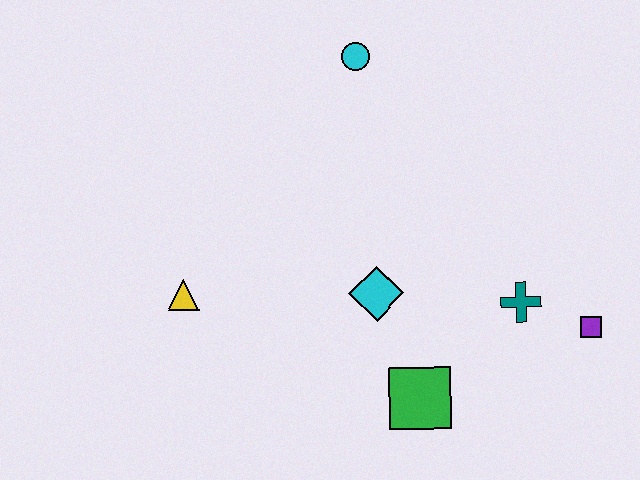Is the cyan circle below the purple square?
No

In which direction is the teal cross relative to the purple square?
The teal cross is to the left of the purple square.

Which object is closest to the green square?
The cyan diamond is closest to the green square.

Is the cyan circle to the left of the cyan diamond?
Yes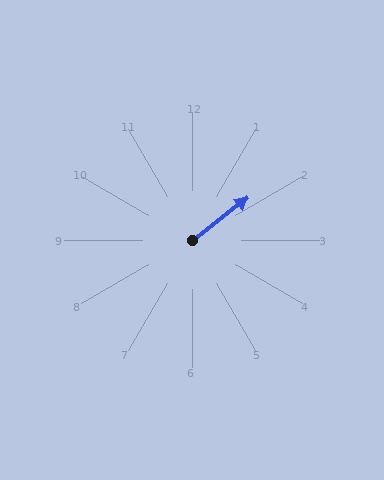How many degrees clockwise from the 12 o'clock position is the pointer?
Approximately 52 degrees.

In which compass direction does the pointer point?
Northeast.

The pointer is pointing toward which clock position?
Roughly 2 o'clock.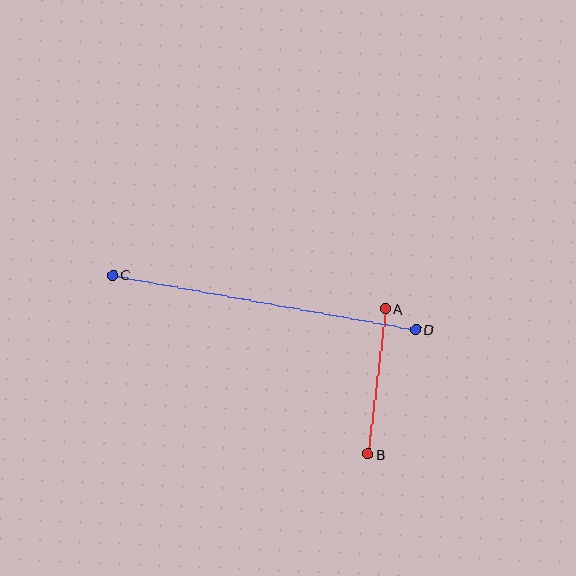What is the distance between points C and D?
The distance is approximately 308 pixels.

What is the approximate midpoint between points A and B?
The midpoint is at approximately (377, 381) pixels.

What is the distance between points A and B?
The distance is approximately 147 pixels.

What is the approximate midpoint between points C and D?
The midpoint is at approximately (264, 302) pixels.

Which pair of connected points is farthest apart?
Points C and D are farthest apart.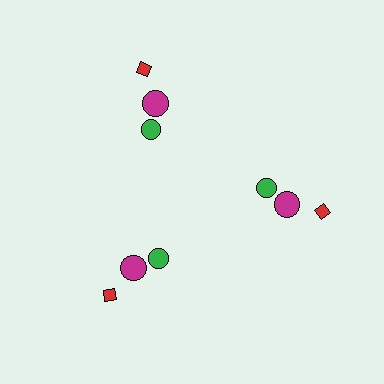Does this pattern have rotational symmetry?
Yes, this pattern has 3-fold rotational symmetry. It looks the same after rotating 120 degrees around the center.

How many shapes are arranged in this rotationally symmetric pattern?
There are 9 shapes, arranged in 3 groups of 3.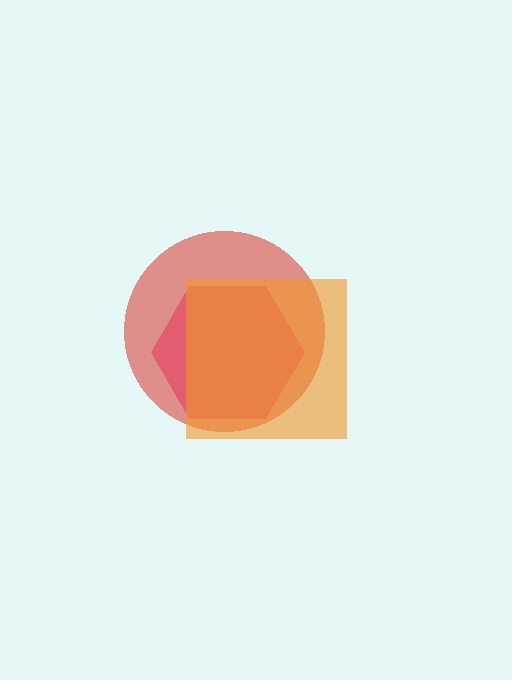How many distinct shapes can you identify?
There are 3 distinct shapes: a pink hexagon, a red circle, an orange square.